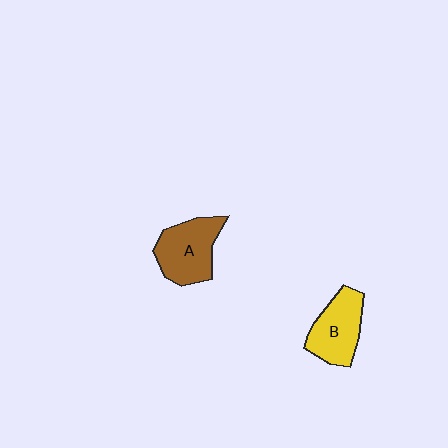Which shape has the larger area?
Shape A (brown).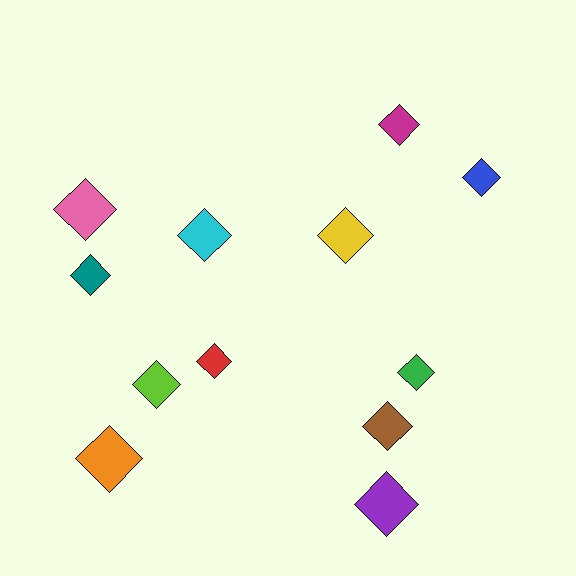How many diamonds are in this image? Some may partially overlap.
There are 12 diamonds.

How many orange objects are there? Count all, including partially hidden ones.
There is 1 orange object.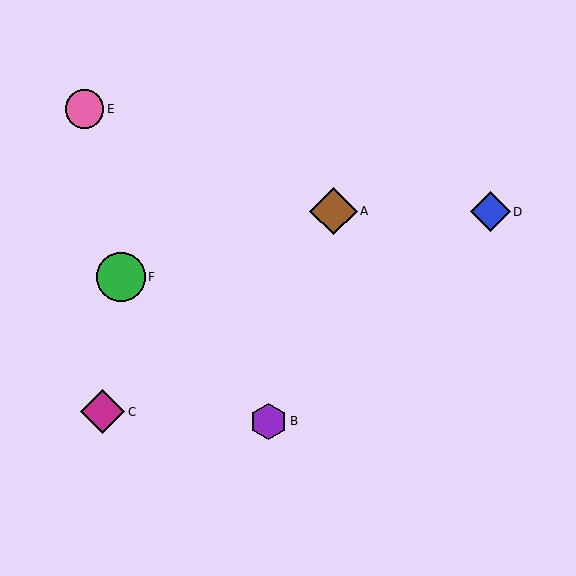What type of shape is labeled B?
Shape B is a purple hexagon.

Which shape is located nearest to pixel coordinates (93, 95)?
The pink circle (labeled E) at (85, 109) is nearest to that location.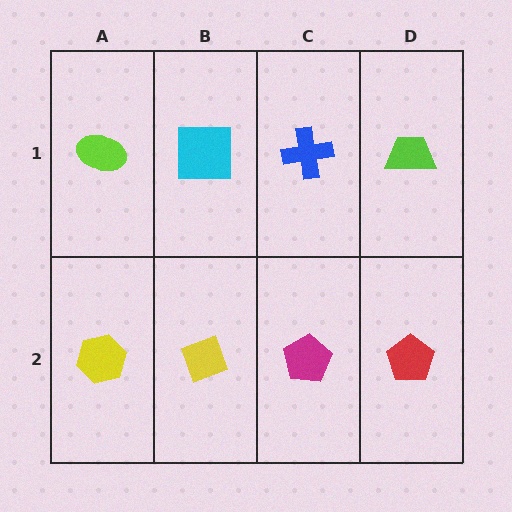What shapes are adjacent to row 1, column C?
A magenta pentagon (row 2, column C), a cyan square (row 1, column B), a lime trapezoid (row 1, column D).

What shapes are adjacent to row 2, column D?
A lime trapezoid (row 1, column D), a magenta pentagon (row 2, column C).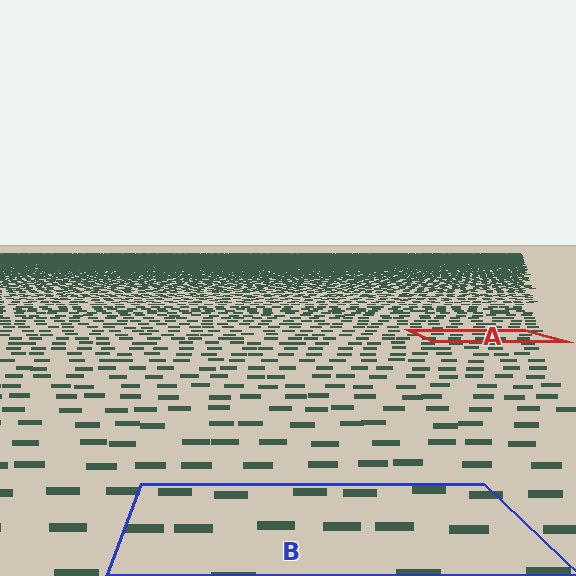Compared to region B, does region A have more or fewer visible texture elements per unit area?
Region A has more texture elements per unit area — they are packed more densely because it is farther away.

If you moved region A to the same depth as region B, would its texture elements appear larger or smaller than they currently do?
They would appear larger. At a closer depth, the same texture elements are projected at a bigger on-screen size.